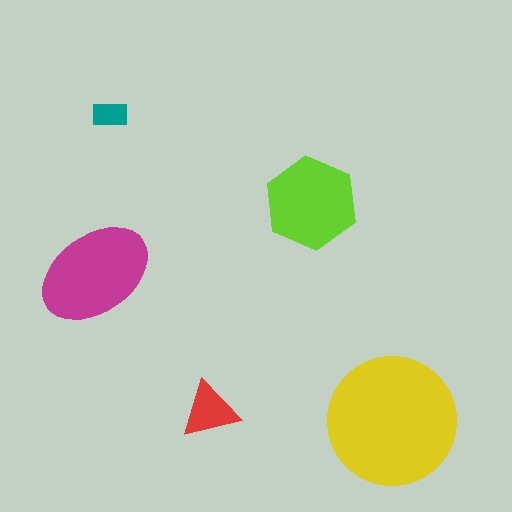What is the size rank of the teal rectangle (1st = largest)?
5th.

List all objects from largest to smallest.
The yellow circle, the magenta ellipse, the lime hexagon, the red triangle, the teal rectangle.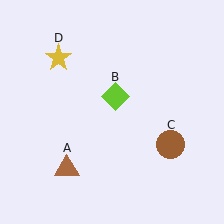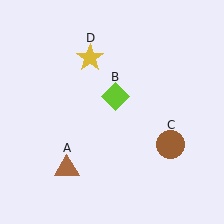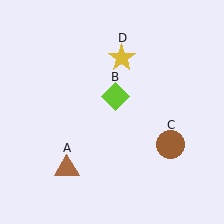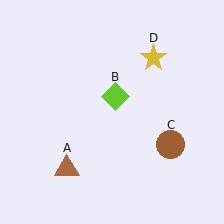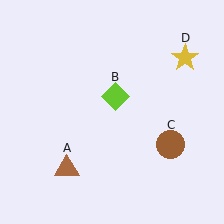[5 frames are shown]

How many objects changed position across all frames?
1 object changed position: yellow star (object D).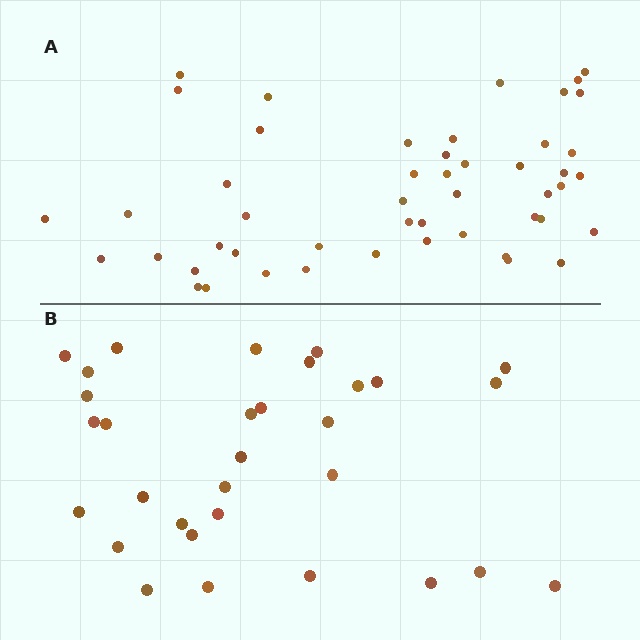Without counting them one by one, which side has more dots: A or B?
Region A (the top region) has more dots.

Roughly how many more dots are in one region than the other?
Region A has approximately 20 more dots than region B.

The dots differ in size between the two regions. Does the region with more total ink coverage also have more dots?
No. Region B has more total ink coverage because its dots are larger, but region A actually contains more individual dots. Total area can be misleading — the number of items is what matters here.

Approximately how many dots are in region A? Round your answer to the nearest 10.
About 50 dots. (The exact count is 49, which rounds to 50.)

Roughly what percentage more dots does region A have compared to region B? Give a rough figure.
About 60% more.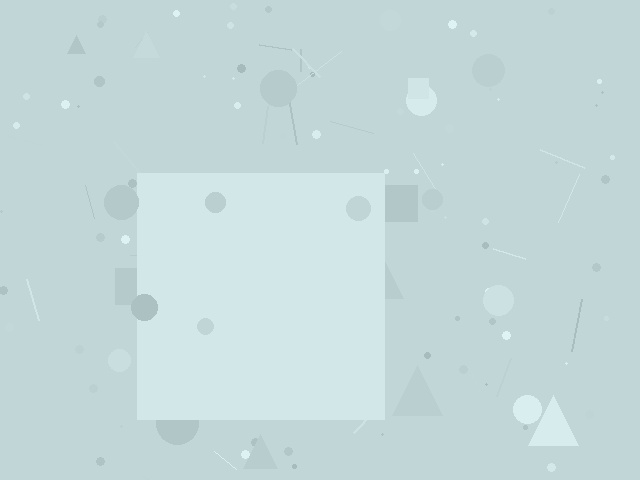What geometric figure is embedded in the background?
A square is embedded in the background.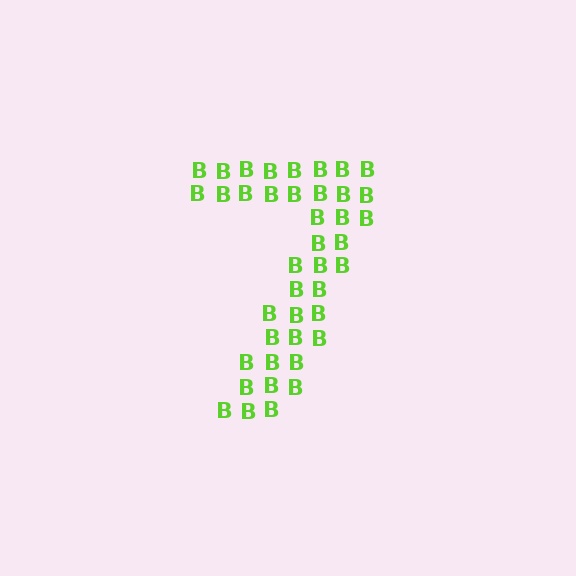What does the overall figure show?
The overall figure shows the digit 7.